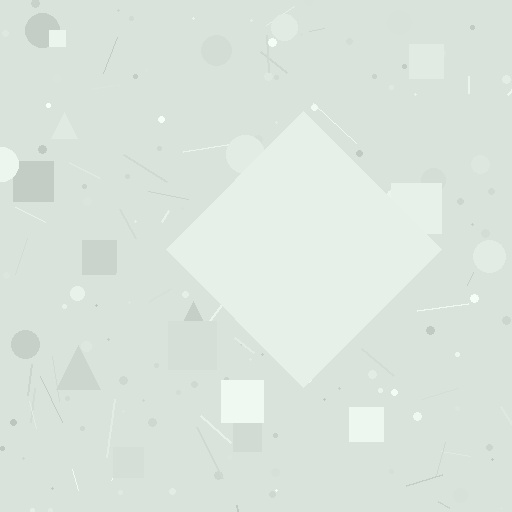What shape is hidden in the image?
A diamond is hidden in the image.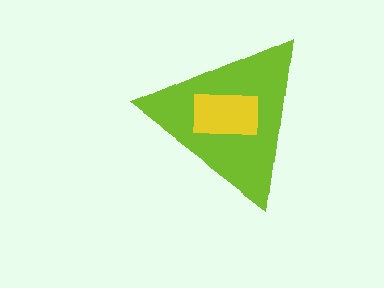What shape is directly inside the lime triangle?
The yellow rectangle.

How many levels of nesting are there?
2.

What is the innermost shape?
The yellow rectangle.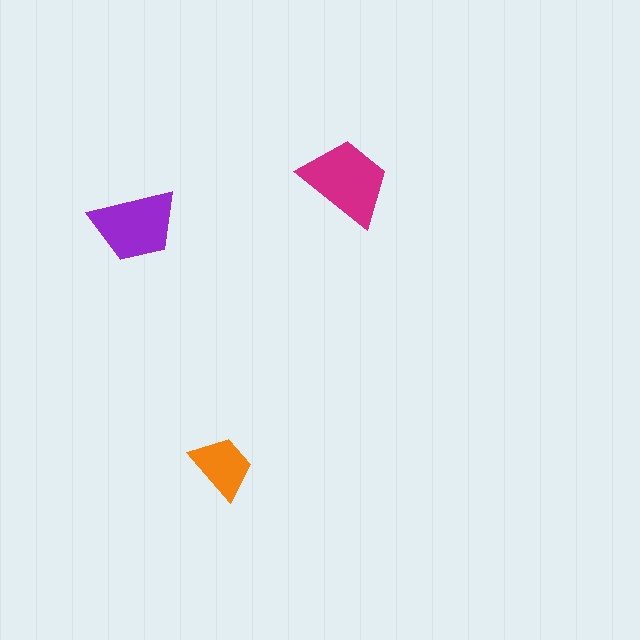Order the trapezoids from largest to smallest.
the magenta one, the purple one, the orange one.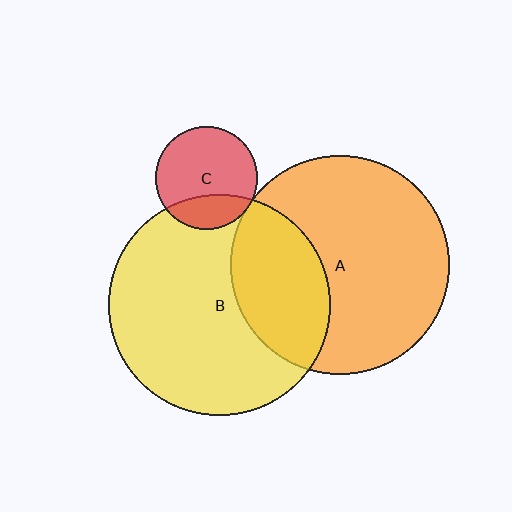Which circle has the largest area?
Circle B (yellow).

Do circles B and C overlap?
Yes.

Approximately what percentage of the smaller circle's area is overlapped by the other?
Approximately 25%.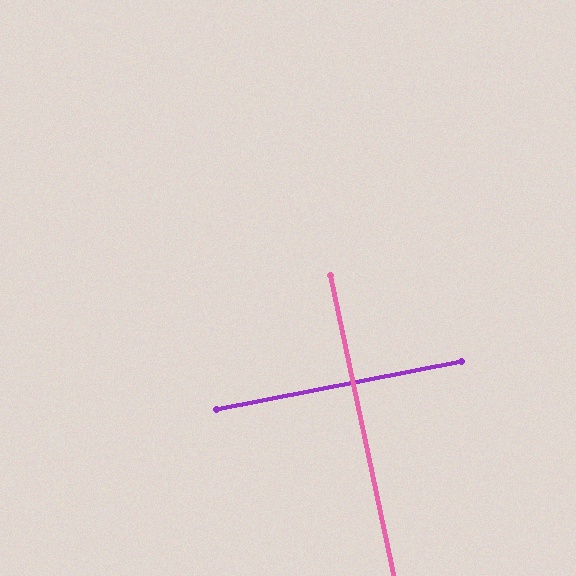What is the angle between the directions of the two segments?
Approximately 89 degrees.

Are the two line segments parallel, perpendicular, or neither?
Perpendicular — they meet at approximately 89°.